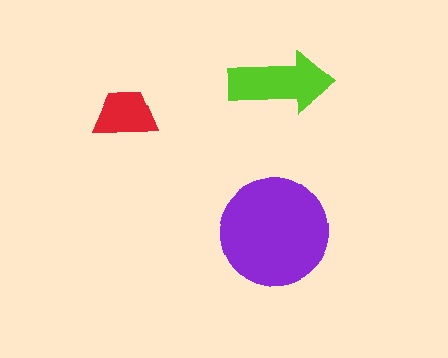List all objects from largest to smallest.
The purple circle, the lime arrow, the red trapezoid.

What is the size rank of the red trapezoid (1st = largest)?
3rd.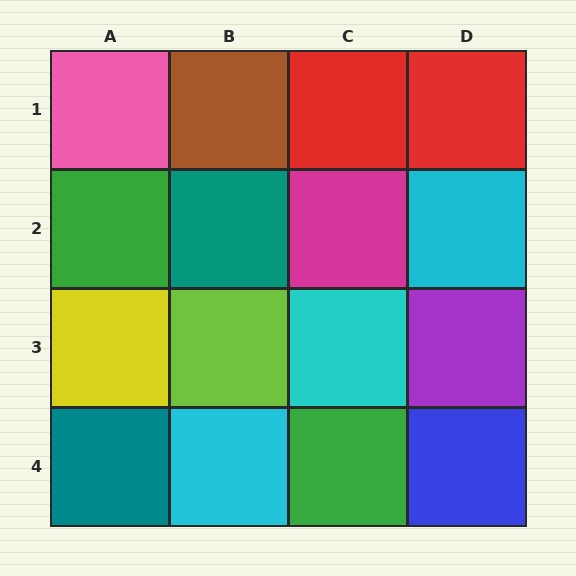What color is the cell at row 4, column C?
Green.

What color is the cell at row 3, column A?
Yellow.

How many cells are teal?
2 cells are teal.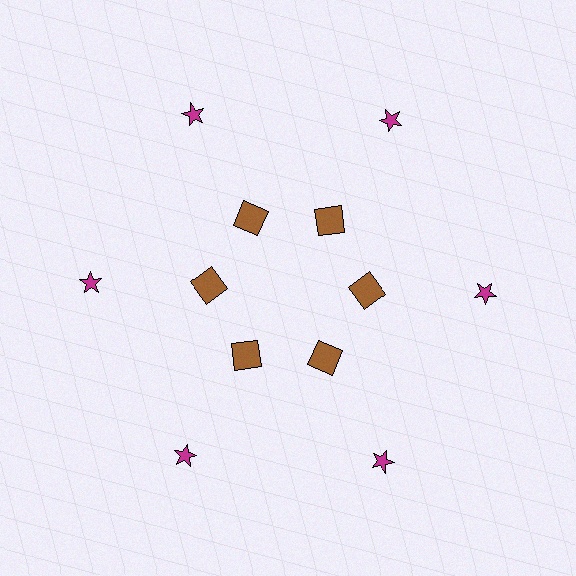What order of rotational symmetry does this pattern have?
This pattern has 6-fold rotational symmetry.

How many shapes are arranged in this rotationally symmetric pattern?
There are 12 shapes, arranged in 6 groups of 2.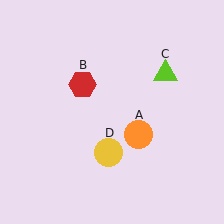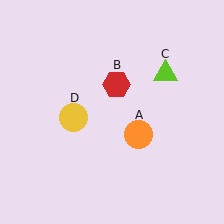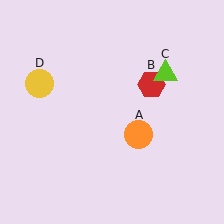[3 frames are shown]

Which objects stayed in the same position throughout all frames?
Orange circle (object A) and lime triangle (object C) remained stationary.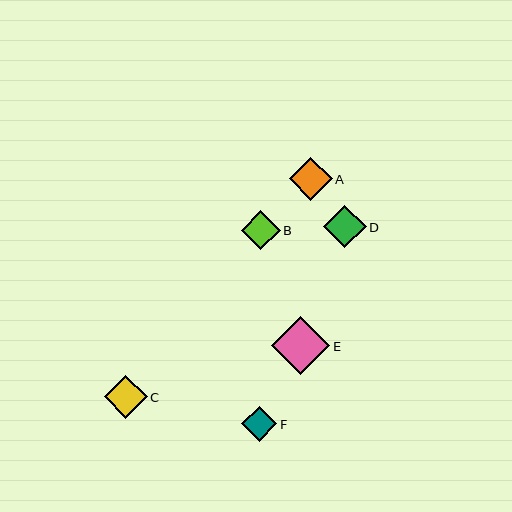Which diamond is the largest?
Diamond E is the largest with a size of approximately 58 pixels.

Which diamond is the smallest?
Diamond F is the smallest with a size of approximately 35 pixels.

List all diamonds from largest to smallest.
From largest to smallest: E, C, A, D, B, F.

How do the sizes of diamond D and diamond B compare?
Diamond D and diamond B are approximately the same size.